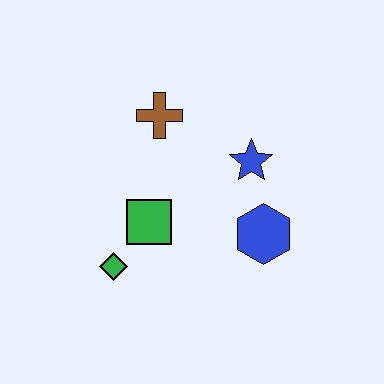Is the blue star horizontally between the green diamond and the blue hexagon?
Yes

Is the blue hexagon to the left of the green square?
No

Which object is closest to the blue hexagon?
The blue star is closest to the blue hexagon.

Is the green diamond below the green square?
Yes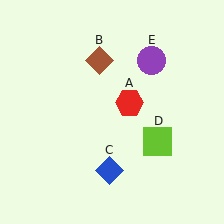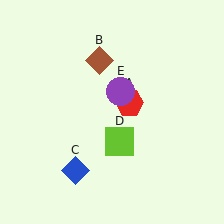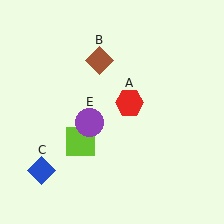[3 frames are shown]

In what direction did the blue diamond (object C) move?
The blue diamond (object C) moved left.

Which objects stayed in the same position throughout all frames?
Red hexagon (object A) and brown diamond (object B) remained stationary.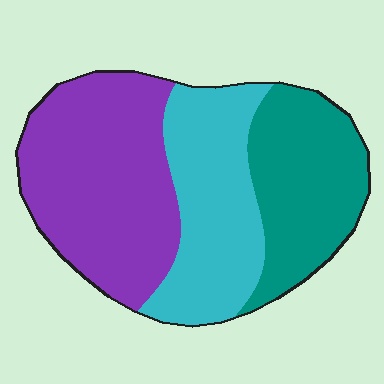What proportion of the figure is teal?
Teal takes up about one quarter (1/4) of the figure.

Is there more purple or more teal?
Purple.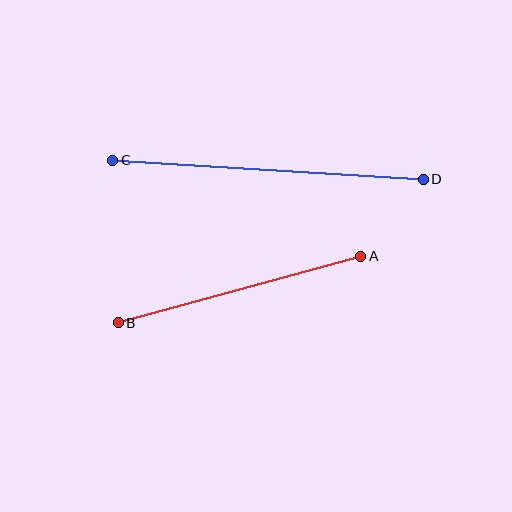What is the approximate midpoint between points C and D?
The midpoint is at approximately (268, 170) pixels.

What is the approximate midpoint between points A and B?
The midpoint is at approximately (239, 289) pixels.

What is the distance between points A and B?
The distance is approximately 251 pixels.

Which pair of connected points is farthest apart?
Points C and D are farthest apart.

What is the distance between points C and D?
The distance is approximately 311 pixels.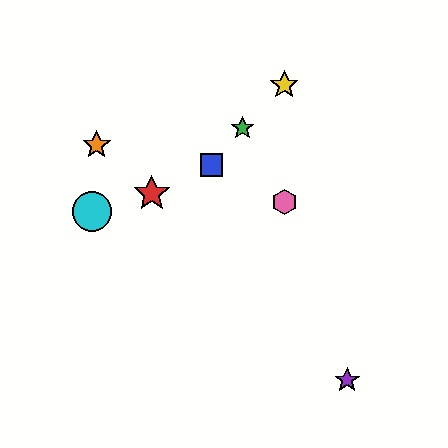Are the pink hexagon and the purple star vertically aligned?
No, the pink hexagon is at x≈284 and the purple star is at x≈347.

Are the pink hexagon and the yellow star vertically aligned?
Yes, both are at x≈284.